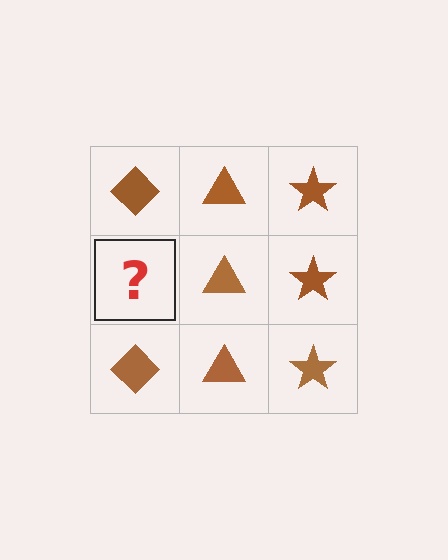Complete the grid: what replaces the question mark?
The question mark should be replaced with a brown diamond.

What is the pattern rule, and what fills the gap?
The rule is that each column has a consistent shape. The gap should be filled with a brown diamond.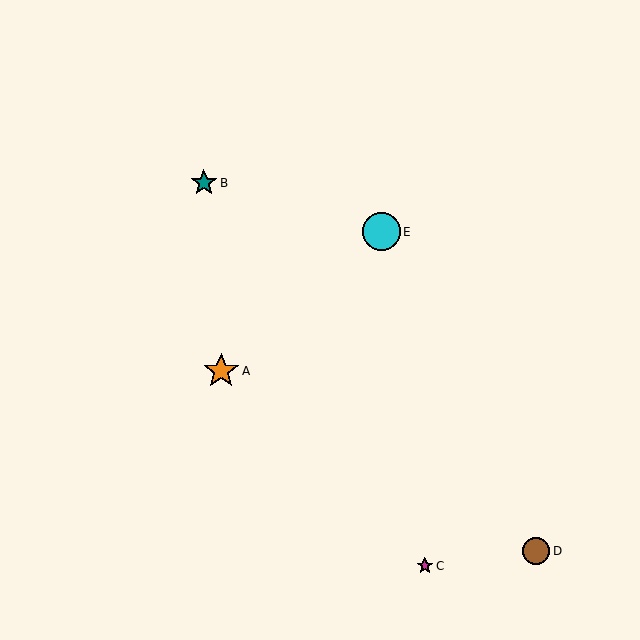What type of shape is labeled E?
Shape E is a cyan circle.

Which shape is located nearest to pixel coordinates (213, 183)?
The teal star (labeled B) at (204, 183) is nearest to that location.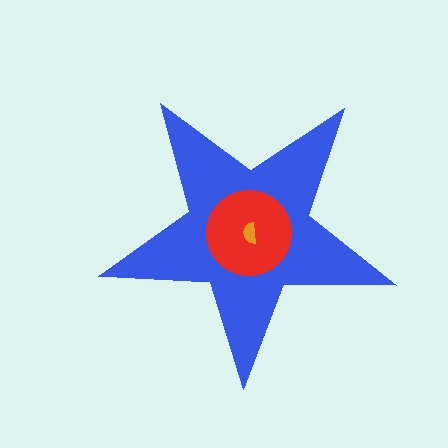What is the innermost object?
The orange semicircle.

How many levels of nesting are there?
3.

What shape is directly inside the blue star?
The red circle.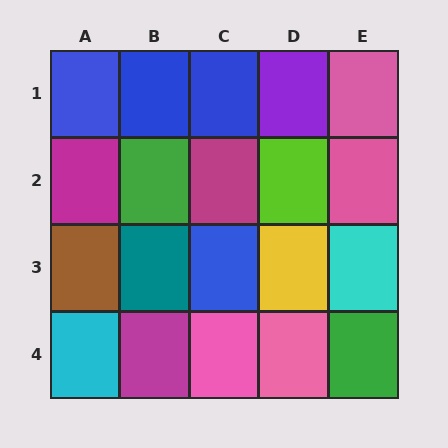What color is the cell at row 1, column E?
Pink.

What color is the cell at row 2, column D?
Lime.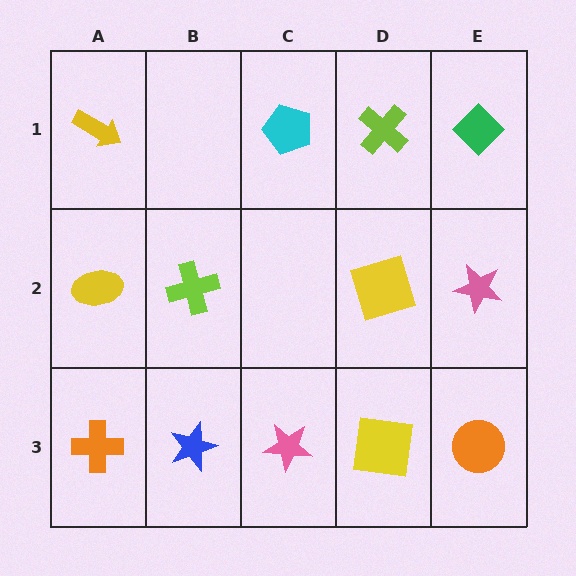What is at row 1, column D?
A lime cross.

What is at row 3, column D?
A yellow square.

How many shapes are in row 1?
4 shapes.